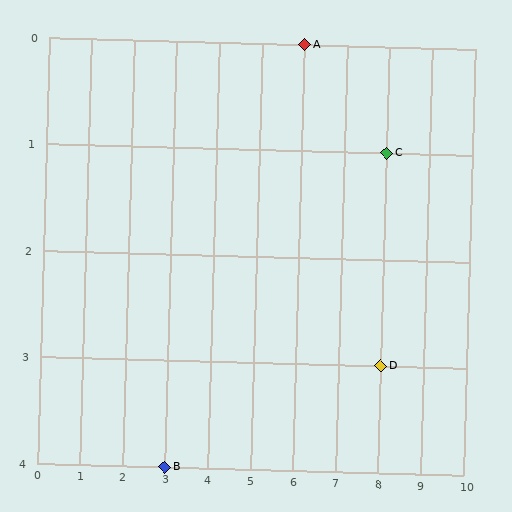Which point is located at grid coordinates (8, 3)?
Point D is at (8, 3).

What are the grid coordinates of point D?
Point D is at grid coordinates (8, 3).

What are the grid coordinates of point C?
Point C is at grid coordinates (8, 1).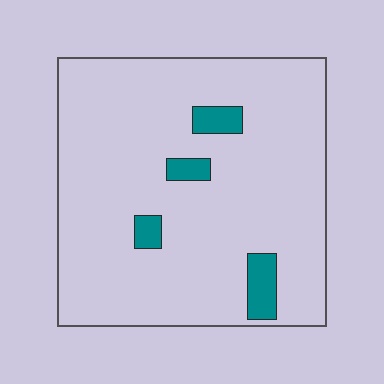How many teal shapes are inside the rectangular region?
4.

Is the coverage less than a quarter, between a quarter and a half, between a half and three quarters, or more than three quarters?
Less than a quarter.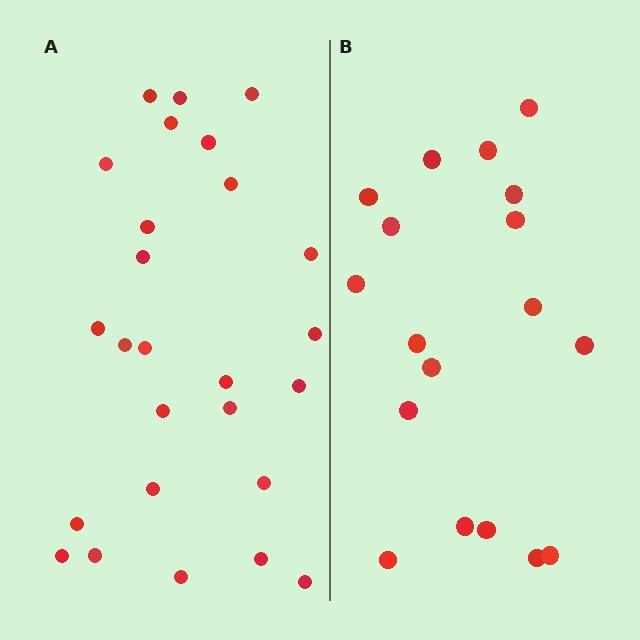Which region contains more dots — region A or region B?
Region A (the left region) has more dots.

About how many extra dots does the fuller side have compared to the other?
Region A has roughly 8 or so more dots than region B.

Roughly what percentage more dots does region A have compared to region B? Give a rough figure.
About 45% more.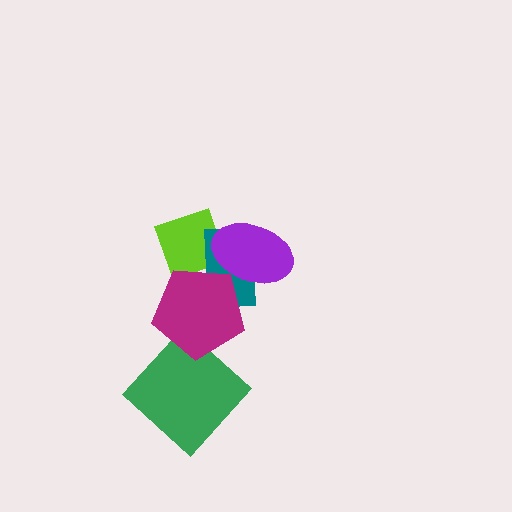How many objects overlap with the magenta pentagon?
4 objects overlap with the magenta pentagon.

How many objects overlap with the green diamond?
1 object overlaps with the green diamond.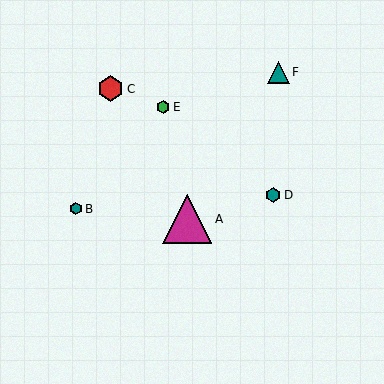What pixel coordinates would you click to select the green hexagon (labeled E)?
Click at (163, 107) to select the green hexagon E.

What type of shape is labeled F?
Shape F is a teal triangle.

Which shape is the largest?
The magenta triangle (labeled A) is the largest.